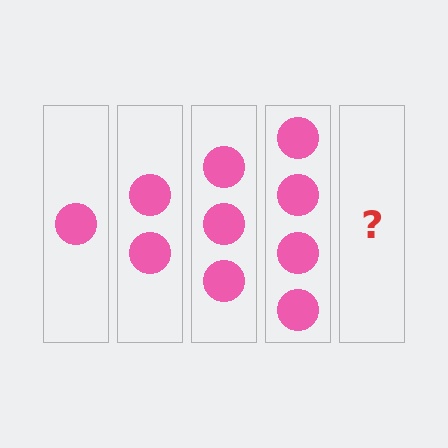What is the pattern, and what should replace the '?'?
The pattern is that each step adds one more circle. The '?' should be 5 circles.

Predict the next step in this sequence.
The next step is 5 circles.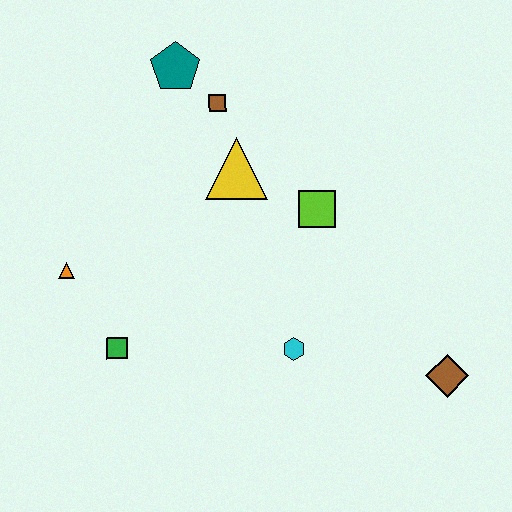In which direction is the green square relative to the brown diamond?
The green square is to the left of the brown diamond.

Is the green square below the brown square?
Yes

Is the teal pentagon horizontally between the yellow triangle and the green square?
Yes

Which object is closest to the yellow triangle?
The brown square is closest to the yellow triangle.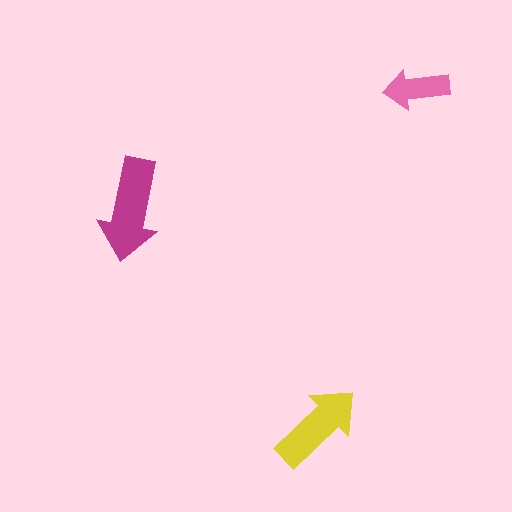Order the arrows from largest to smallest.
the magenta one, the yellow one, the pink one.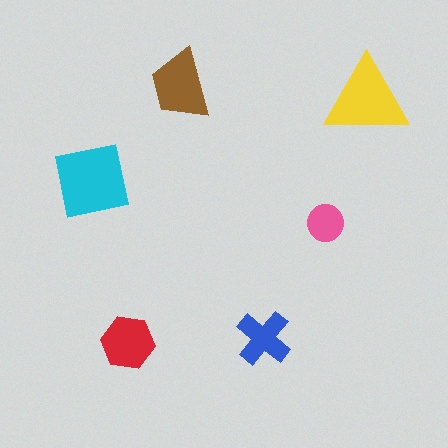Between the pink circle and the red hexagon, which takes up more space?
The red hexagon.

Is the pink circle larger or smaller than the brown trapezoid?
Smaller.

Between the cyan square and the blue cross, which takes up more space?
The cyan square.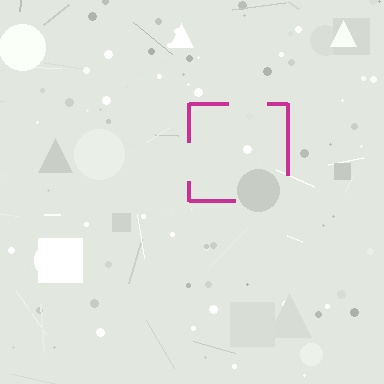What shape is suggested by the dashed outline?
The dashed outline suggests a square.